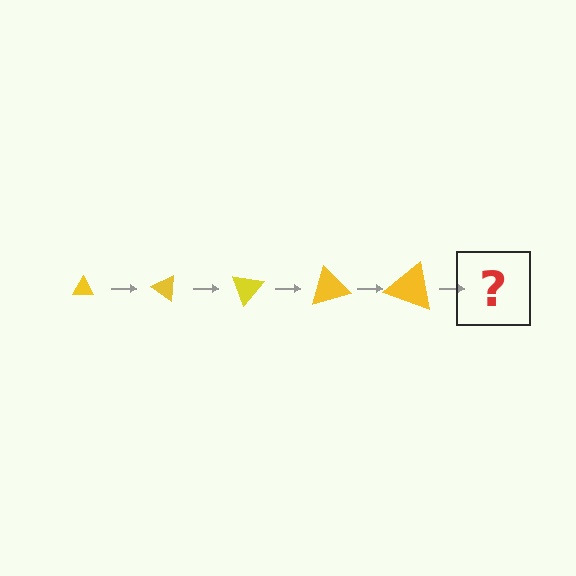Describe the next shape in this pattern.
It should be a triangle, larger than the previous one and rotated 175 degrees from the start.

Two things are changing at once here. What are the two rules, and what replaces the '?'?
The two rules are that the triangle grows larger each step and it rotates 35 degrees each step. The '?' should be a triangle, larger than the previous one and rotated 175 degrees from the start.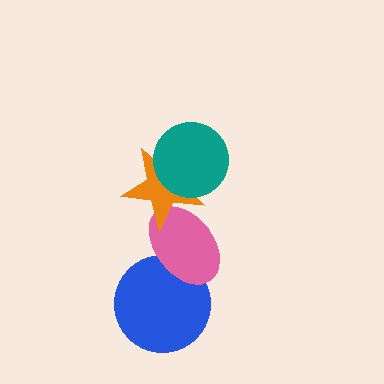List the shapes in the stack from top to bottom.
From top to bottom: the teal circle, the orange star, the pink ellipse, the blue circle.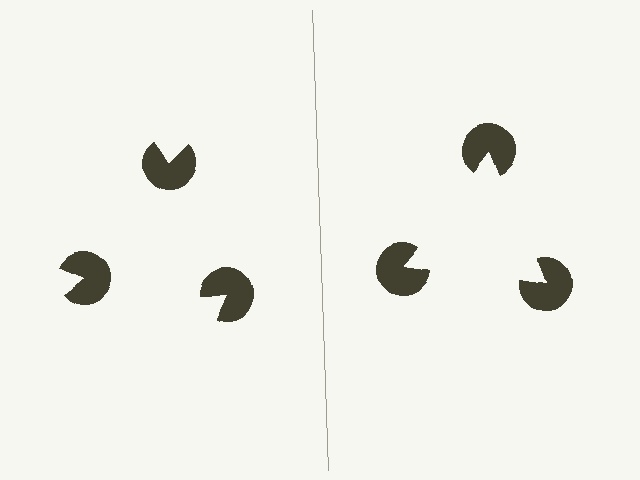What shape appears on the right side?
An illusory triangle.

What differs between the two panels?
The pac-man discs are positioned identically on both sides; only the wedge orientations differ. On the right they align to a triangle; on the left they are misaligned.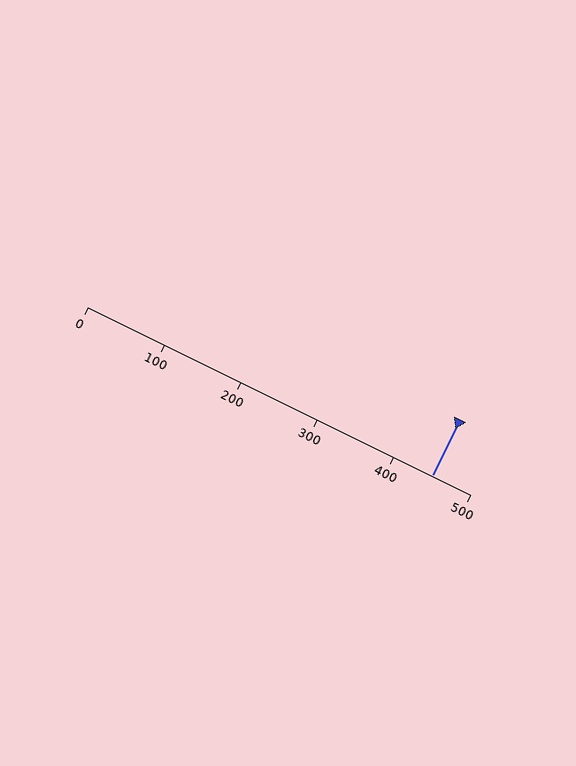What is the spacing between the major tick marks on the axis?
The major ticks are spaced 100 apart.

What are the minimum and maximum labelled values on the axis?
The axis runs from 0 to 500.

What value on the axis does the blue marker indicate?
The marker indicates approximately 450.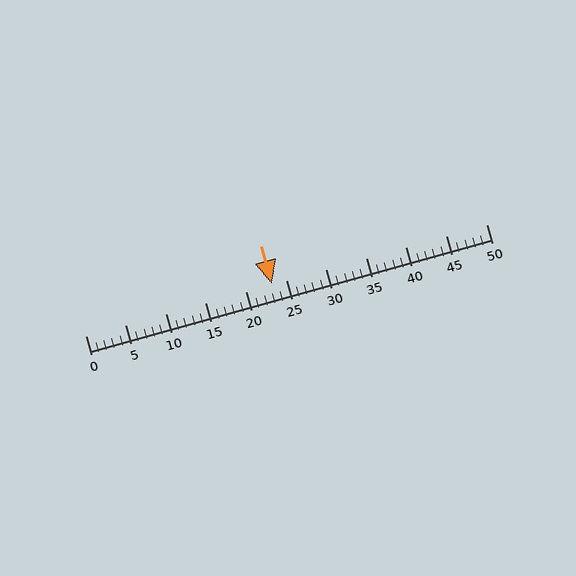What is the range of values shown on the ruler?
The ruler shows values from 0 to 50.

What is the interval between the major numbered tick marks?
The major tick marks are spaced 5 units apart.